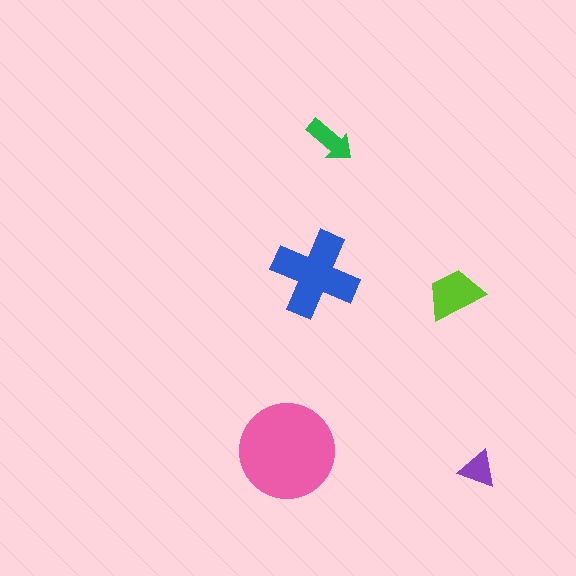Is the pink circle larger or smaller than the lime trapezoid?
Larger.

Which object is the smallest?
The purple triangle.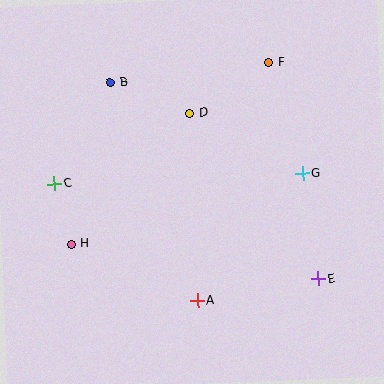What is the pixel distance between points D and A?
The distance between D and A is 188 pixels.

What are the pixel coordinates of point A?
Point A is at (197, 301).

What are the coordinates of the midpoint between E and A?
The midpoint between E and A is at (258, 290).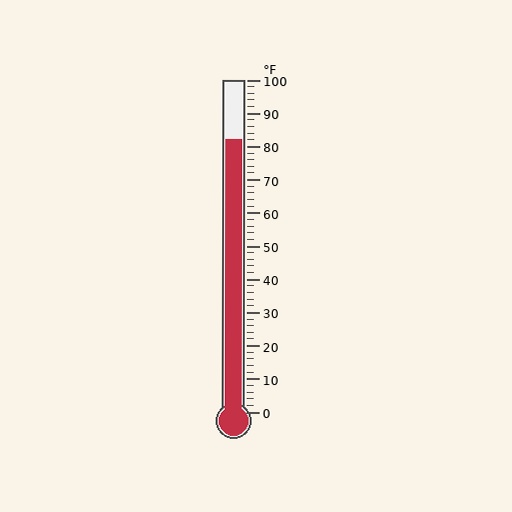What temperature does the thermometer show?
The thermometer shows approximately 82°F.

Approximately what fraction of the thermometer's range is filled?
The thermometer is filled to approximately 80% of its range.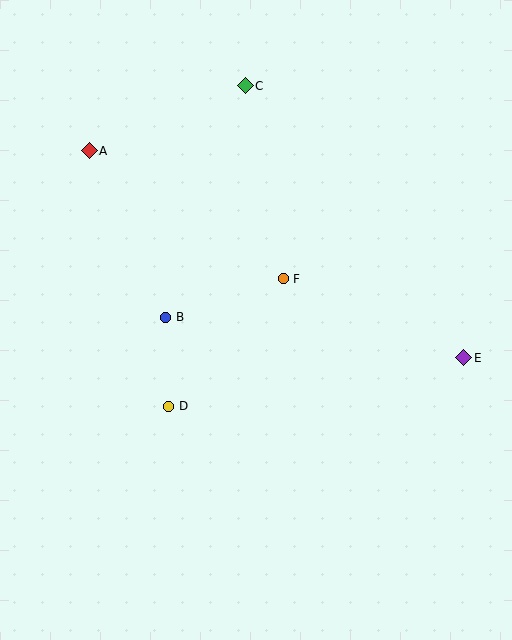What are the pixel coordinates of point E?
Point E is at (464, 358).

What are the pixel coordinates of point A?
Point A is at (89, 151).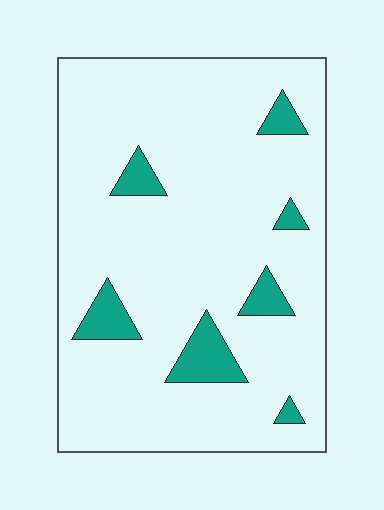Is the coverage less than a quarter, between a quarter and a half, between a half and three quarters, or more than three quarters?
Less than a quarter.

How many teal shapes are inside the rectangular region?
7.